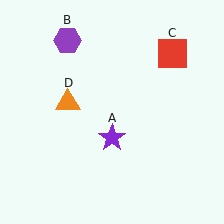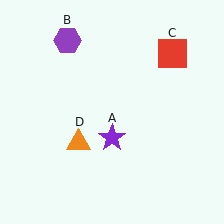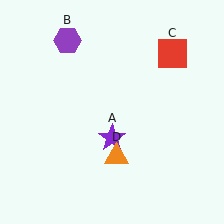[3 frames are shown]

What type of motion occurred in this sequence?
The orange triangle (object D) rotated counterclockwise around the center of the scene.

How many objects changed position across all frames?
1 object changed position: orange triangle (object D).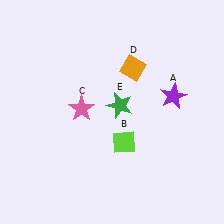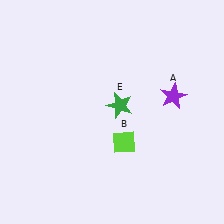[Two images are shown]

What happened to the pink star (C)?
The pink star (C) was removed in Image 2. It was in the top-left area of Image 1.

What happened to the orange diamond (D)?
The orange diamond (D) was removed in Image 2. It was in the top-right area of Image 1.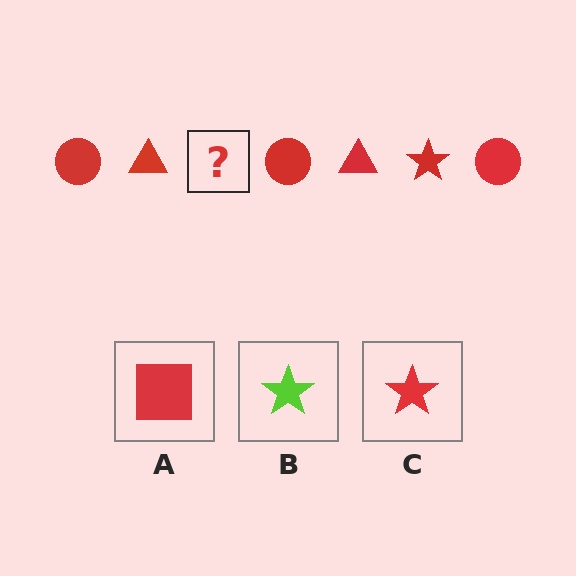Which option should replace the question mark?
Option C.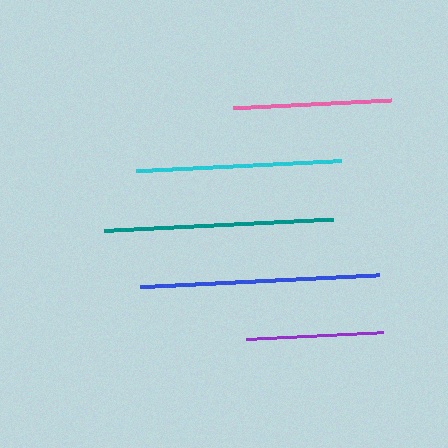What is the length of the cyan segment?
The cyan segment is approximately 206 pixels long.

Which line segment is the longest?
The blue line is the longest at approximately 240 pixels.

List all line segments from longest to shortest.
From longest to shortest: blue, teal, cyan, pink, purple.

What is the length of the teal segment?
The teal segment is approximately 229 pixels long.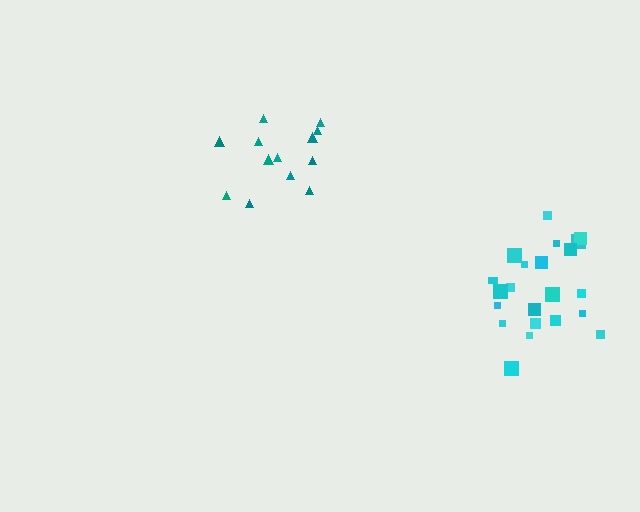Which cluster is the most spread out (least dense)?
Teal.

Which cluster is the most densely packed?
Cyan.